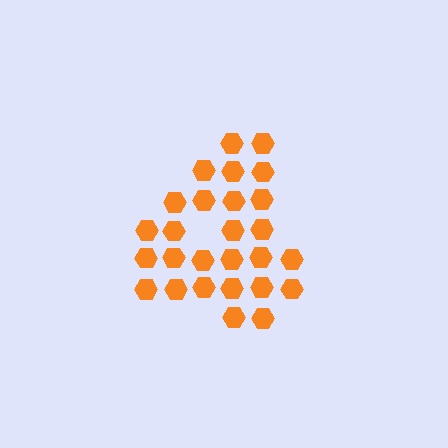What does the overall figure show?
The overall figure shows the digit 4.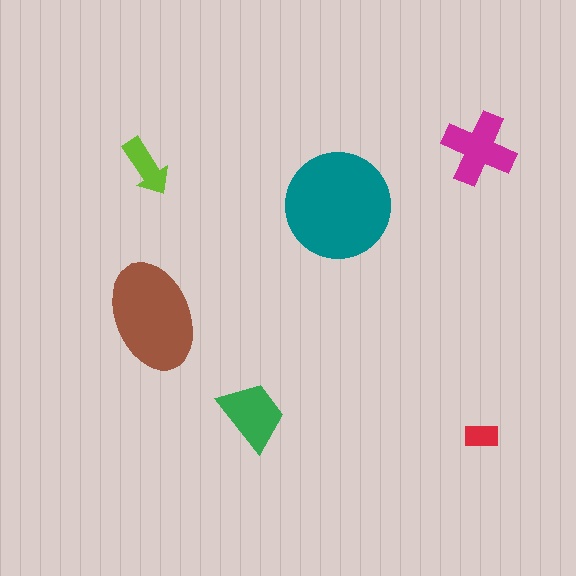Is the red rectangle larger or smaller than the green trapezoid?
Smaller.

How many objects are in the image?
There are 6 objects in the image.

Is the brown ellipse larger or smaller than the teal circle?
Smaller.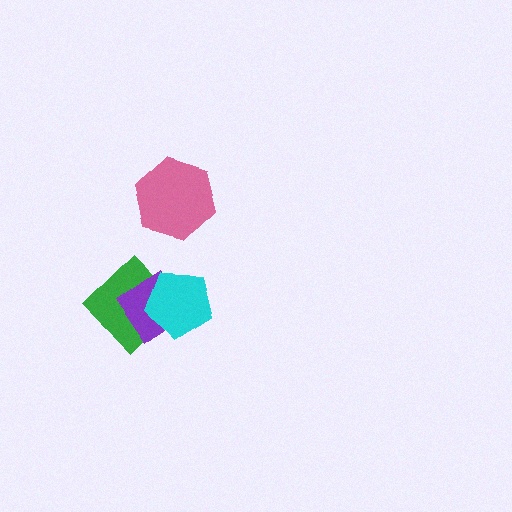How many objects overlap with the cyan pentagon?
2 objects overlap with the cyan pentagon.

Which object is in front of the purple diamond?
The cyan pentagon is in front of the purple diamond.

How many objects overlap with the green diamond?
2 objects overlap with the green diamond.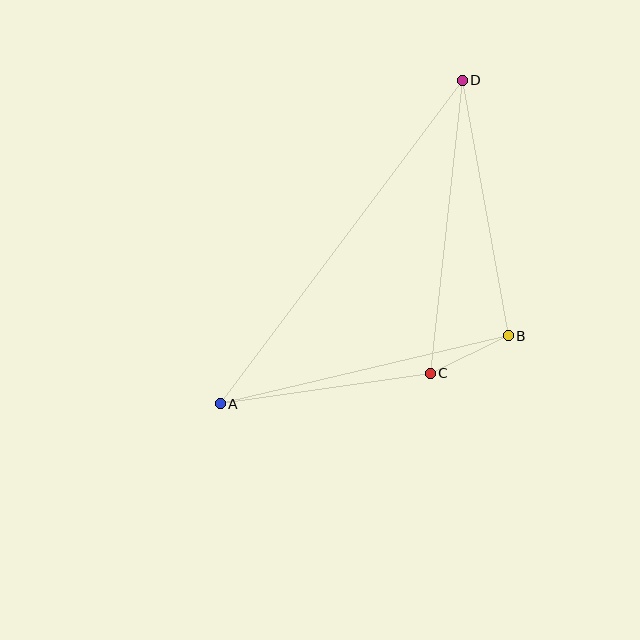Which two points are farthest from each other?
Points A and D are farthest from each other.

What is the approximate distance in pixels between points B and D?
The distance between B and D is approximately 259 pixels.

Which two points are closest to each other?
Points B and C are closest to each other.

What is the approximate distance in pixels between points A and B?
The distance between A and B is approximately 296 pixels.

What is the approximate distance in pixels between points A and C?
The distance between A and C is approximately 212 pixels.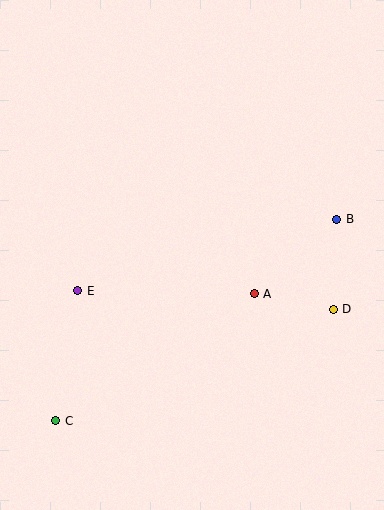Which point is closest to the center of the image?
Point A at (254, 294) is closest to the center.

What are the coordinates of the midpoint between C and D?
The midpoint between C and D is at (195, 365).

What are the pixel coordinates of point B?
Point B is at (337, 219).